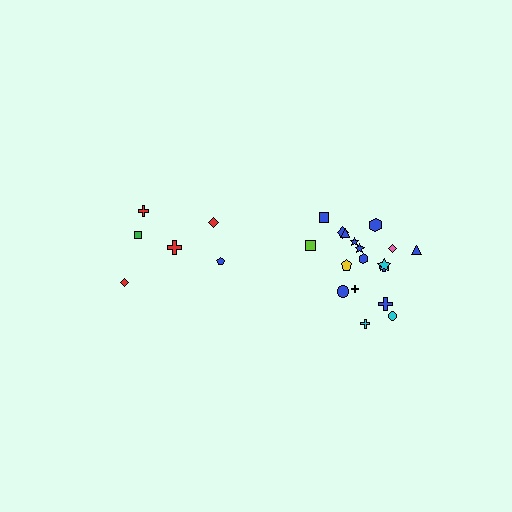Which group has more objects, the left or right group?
The right group.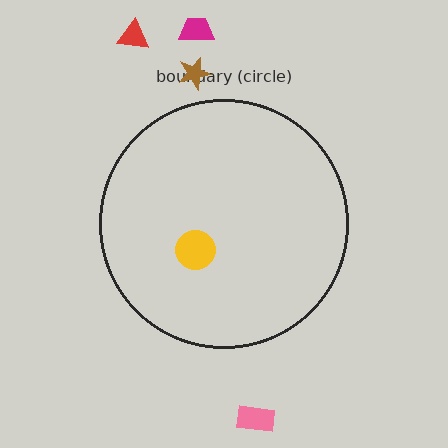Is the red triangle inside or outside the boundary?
Outside.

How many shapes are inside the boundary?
1 inside, 4 outside.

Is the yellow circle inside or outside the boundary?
Inside.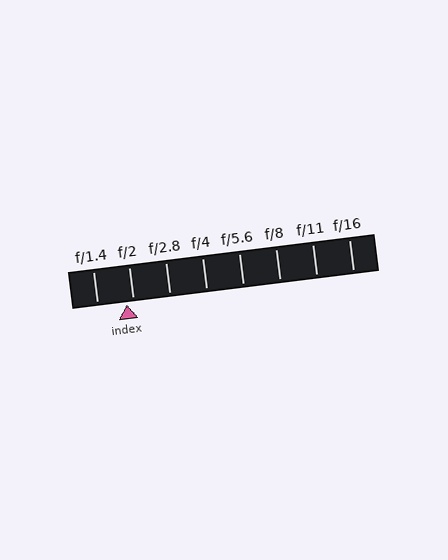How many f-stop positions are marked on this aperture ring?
There are 8 f-stop positions marked.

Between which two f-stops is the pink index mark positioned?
The index mark is between f/1.4 and f/2.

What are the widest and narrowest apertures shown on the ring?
The widest aperture shown is f/1.4 and the narrowest is f/16.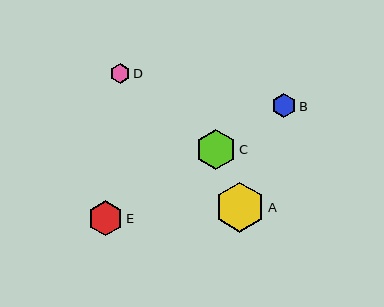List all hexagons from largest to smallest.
From largest to smallest: A, C, E, B, D.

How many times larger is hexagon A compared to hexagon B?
Hexagon A is approximately 2.0 times the size of hexagon B.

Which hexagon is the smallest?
Hexagon D is the smallest with a size of approximately 20 pixels.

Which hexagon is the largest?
Hexagon A is the largest with a size of approximately 50 pixels.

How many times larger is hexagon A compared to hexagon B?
Hexagon A is approximately 2.0 times the size of hexagon B.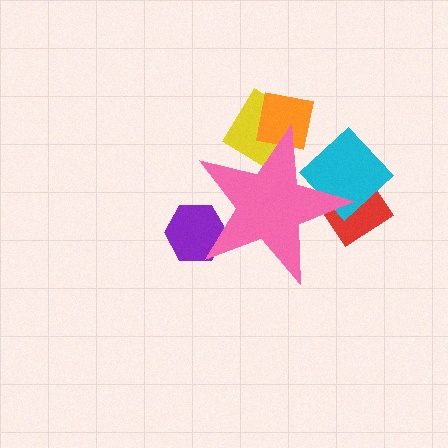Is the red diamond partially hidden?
Yes, the red diamond is partially hidden behind the pink star.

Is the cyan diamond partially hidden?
Yes, the cyan diamond is partially hidden behind the pink star.